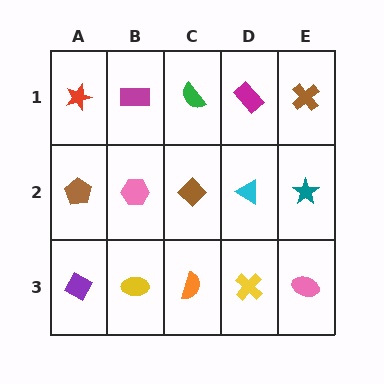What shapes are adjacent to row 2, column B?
A magenta rectangle (row 1, column B), a yellow ellipse (row 3, column B), a brown pentagon (row 2, column A), a brown diamond (row 2, column C).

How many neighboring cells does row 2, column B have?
4.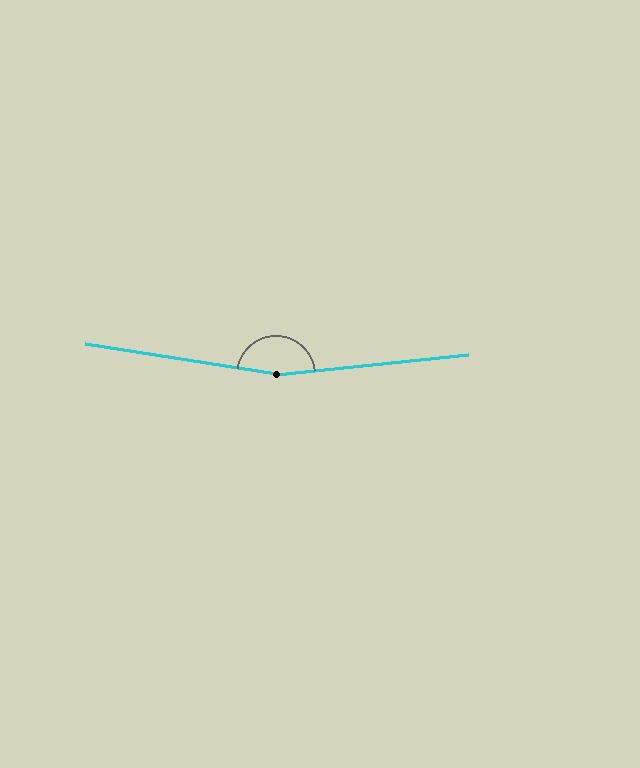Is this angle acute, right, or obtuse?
It is obtuse.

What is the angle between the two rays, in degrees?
Approximately 165 degrees.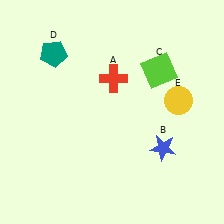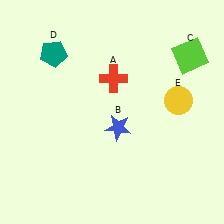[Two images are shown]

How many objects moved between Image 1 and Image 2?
2 objects moved between the two images.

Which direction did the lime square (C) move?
The lime square (C) moved right.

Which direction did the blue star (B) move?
The blue star (B) moved left.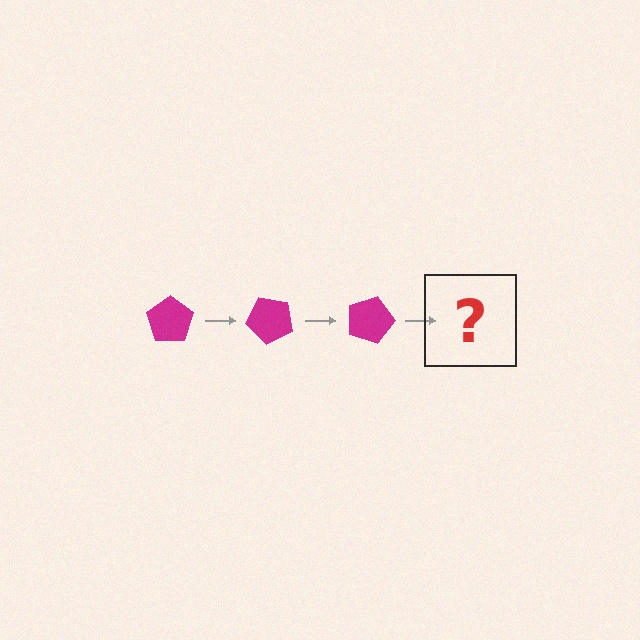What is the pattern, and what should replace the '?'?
The pattern is that the pentagon rotates 45 degrees each step. The '?' should be a magenta pentagon rotated 135 degrees.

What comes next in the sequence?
The next element should be a magenta pentagon rotated 135 degrees.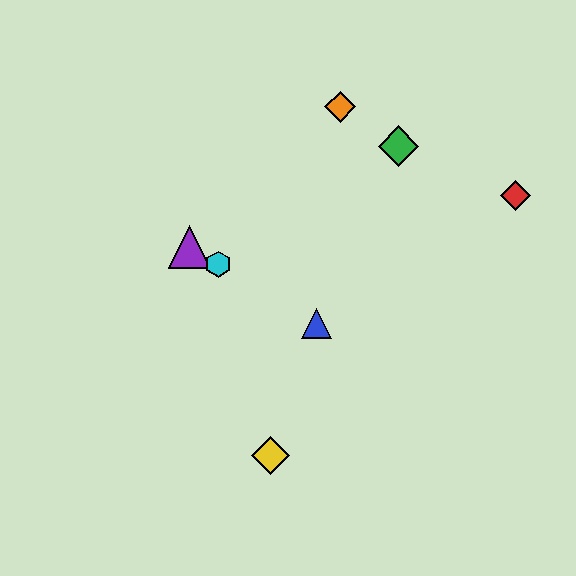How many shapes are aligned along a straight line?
3 shapes (the blue triangle, the purple triangle, the cyan hexagon) are aligned along a straight line.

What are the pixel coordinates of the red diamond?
The red diamond is at (515, 195).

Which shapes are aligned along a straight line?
The blue triangle, the purple triangle, the cyan hexagon are aligned along a straight line.